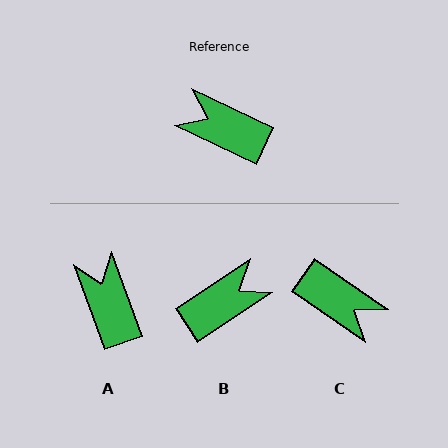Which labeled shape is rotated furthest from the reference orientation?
C, about 171 degrees away.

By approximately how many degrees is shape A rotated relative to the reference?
Approximately 45 degrees clockwise.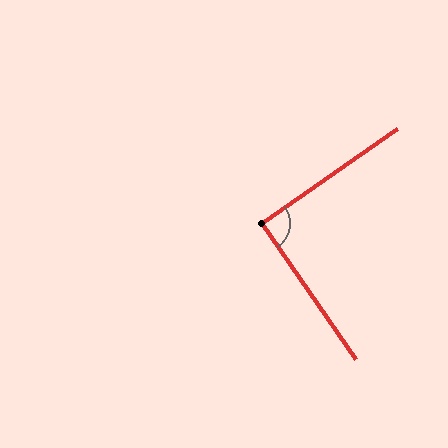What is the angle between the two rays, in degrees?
Approximately 90 degrees.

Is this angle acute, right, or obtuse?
It is approximately a right angle.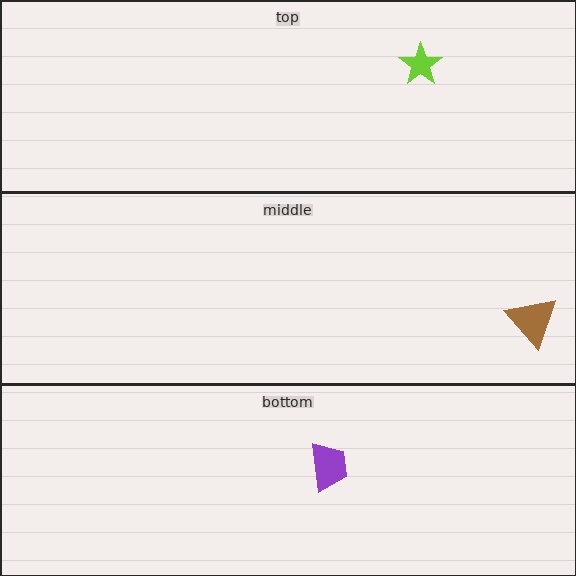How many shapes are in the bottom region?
1.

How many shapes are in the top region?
1.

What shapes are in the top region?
The lime star.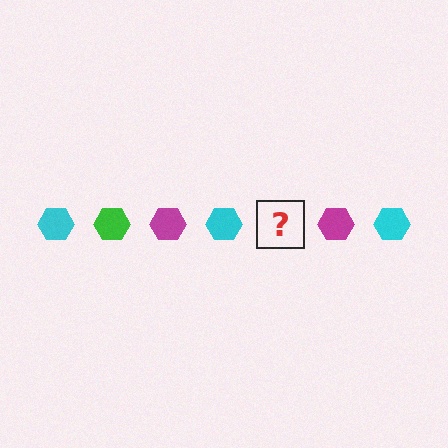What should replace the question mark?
The question mark should be replaced with a green hexagon.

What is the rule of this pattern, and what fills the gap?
The rule is that the pattern cycles through cyan, green, magenta hexagons. The gap should be filled with a green hexagon.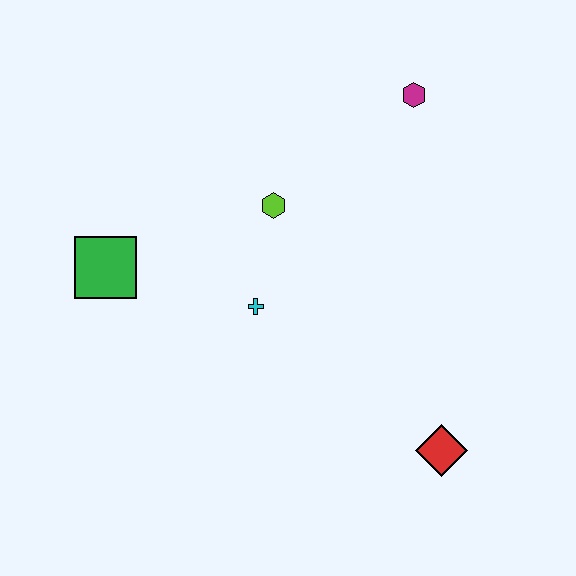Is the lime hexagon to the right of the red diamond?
No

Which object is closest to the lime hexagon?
The cyan cross is closest to the lime hexagon.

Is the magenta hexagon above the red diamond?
Yes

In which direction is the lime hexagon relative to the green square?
The lime hexagon is to the right of the green square.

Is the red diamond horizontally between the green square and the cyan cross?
No